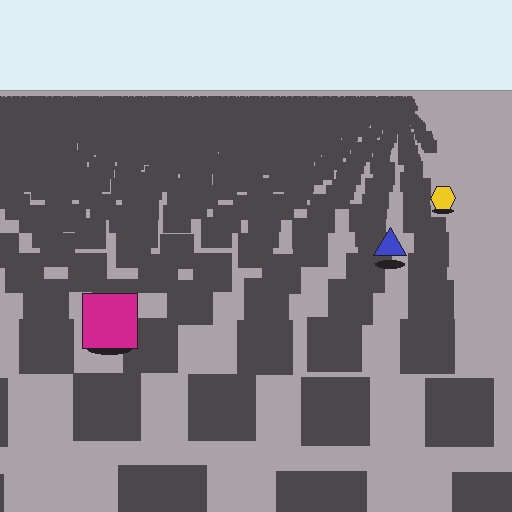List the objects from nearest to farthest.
From nearest to farthest: the magenta square, the blue triangle, the yellow hexagon.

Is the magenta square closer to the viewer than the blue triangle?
Yes. The magenta square is closer — you can tell from the texture gradient: the ground texture is coarser near it.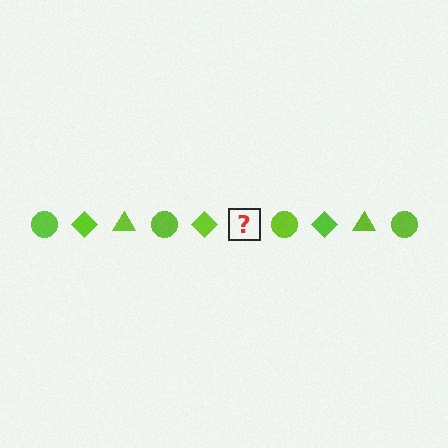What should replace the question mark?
The question mark should be replaced with a lime triangle.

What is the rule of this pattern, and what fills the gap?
The rule is that the pattern cycles through circle, diamond, triangle shapes in lime. The gap should be filled with a lime triangle.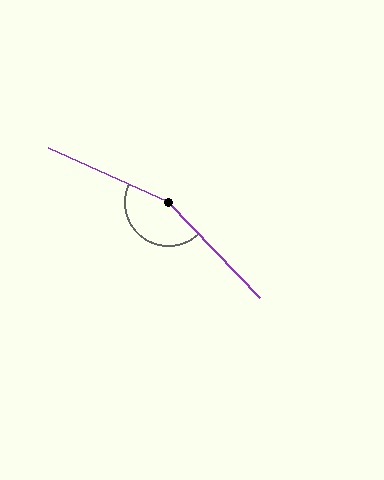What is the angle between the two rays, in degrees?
Approximately 158 degrees.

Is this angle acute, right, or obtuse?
It is obtuse.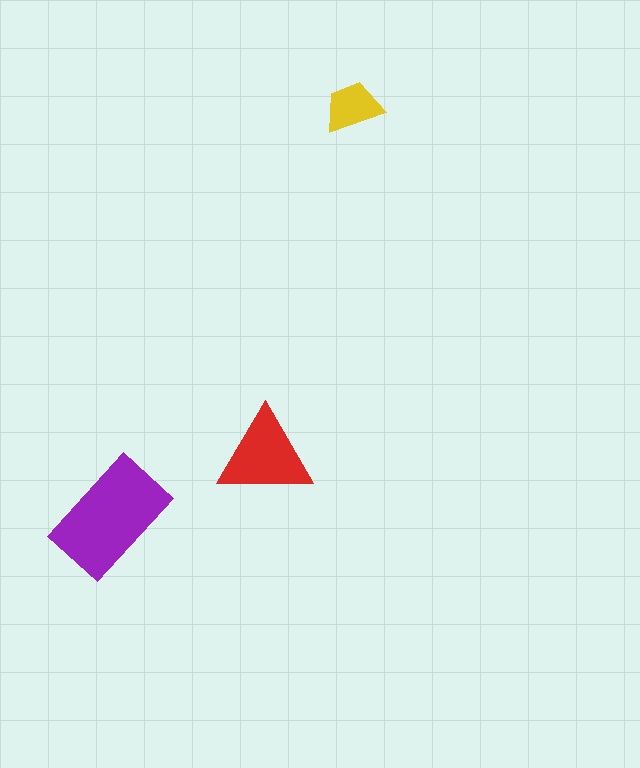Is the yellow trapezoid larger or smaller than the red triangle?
Smaller.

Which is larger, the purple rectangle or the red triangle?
The purple rectangle.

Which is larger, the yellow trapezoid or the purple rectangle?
The purple rectangle.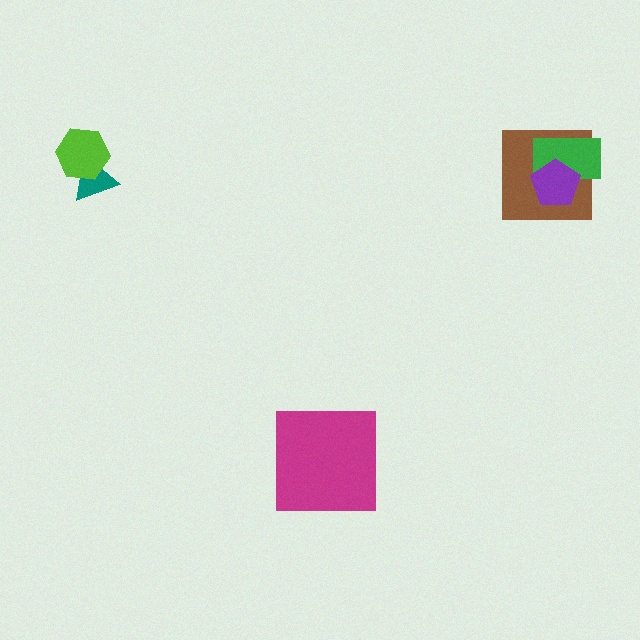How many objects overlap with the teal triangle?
1 object overlaps with the teal triangle.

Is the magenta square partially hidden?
No, no other shape covers it.